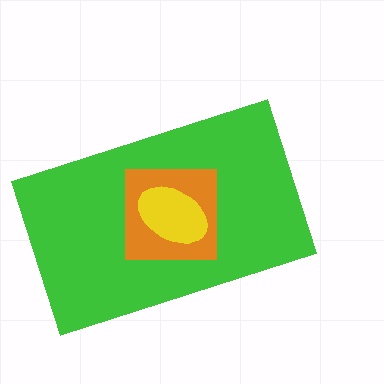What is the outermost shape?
The green rectangle.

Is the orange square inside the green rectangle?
Yes.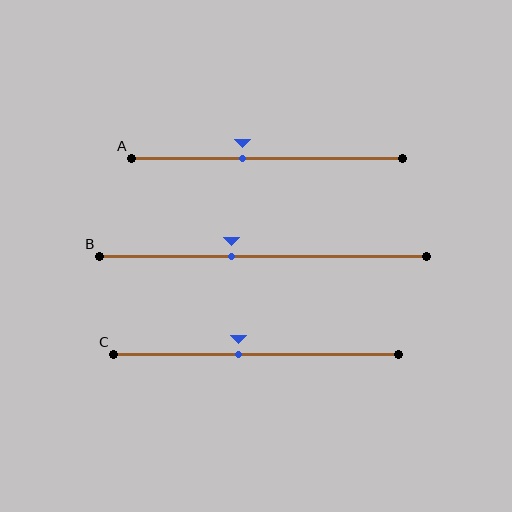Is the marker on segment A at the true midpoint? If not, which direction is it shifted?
No, the marker on segment A is shifted to the left by about 9% of the segment length.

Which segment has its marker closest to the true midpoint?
Segment C has its marker closest to the true midpoint.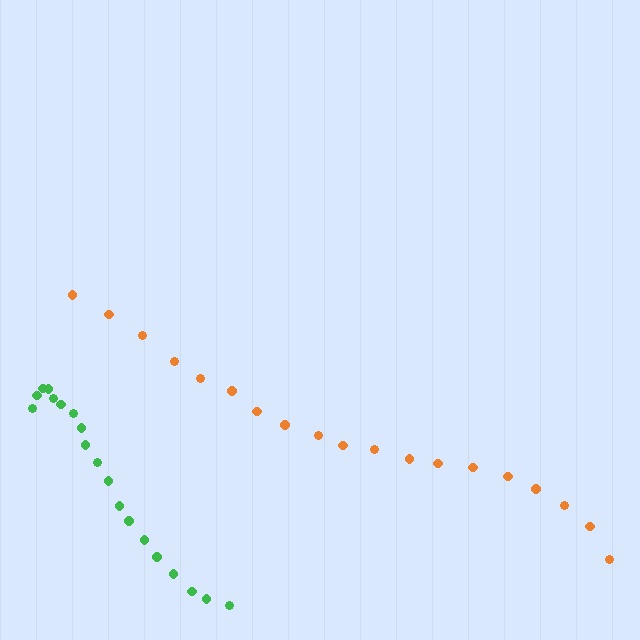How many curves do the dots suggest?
There are 2 distinct paths.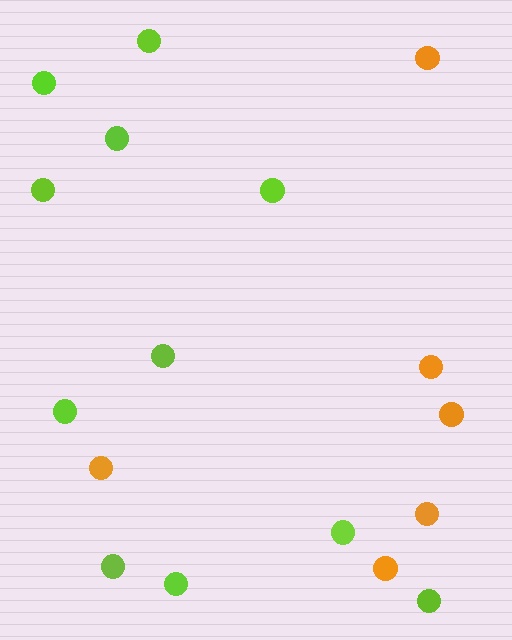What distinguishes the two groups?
There are 2 groups: one group of orange circles (6) and one group of lime circles (11).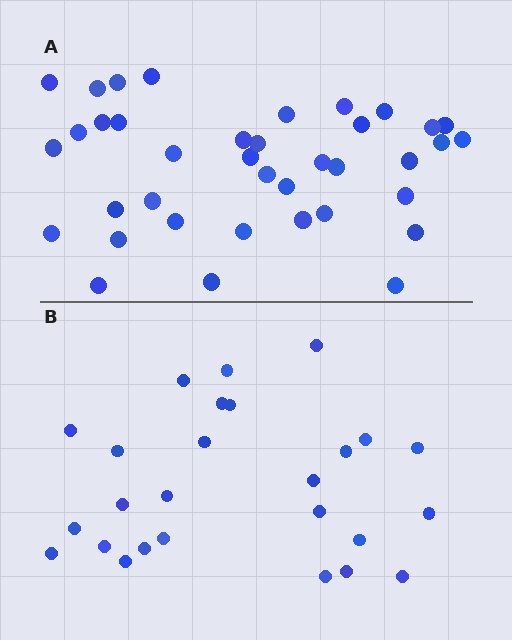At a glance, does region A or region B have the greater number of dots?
Region A (the top region) has more dots.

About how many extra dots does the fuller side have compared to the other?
Region A has roughly 12 or so more dots than region B.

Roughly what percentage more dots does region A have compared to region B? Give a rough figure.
About 45% more.